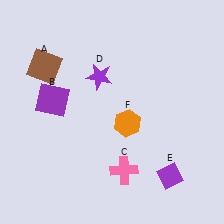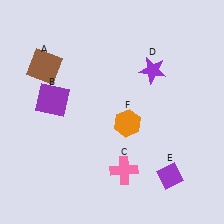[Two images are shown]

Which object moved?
The purple star (D) moved right.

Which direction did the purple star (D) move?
The purple star (D) moved right.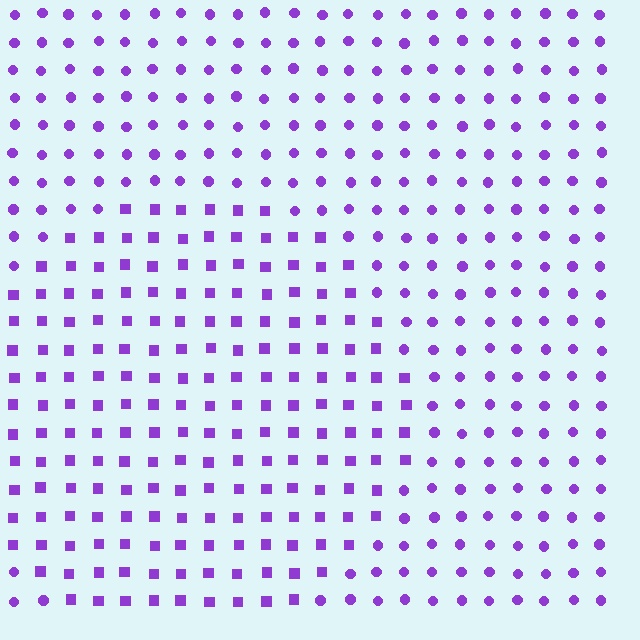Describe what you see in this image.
The image is filled with small purple elements arranged in a uniform grid. A circle-shaped region contains squares, while the surrounding area contains circles. The boundary is defined purely by the change in element shape.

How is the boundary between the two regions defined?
The boundary is defined by a change in element shape: squares inside vs. circles outside. All elements share the same color and spacing.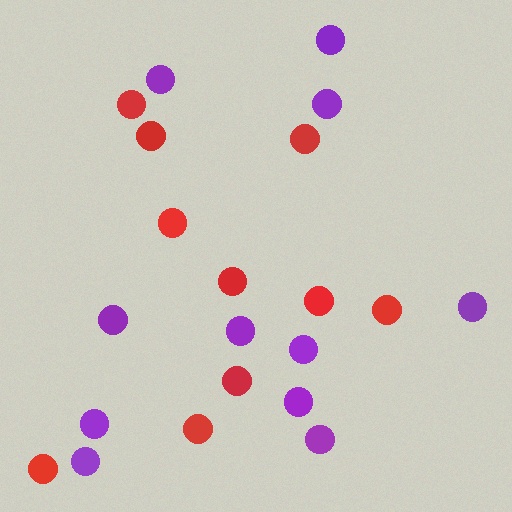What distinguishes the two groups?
There are 2 groups: one group of red circles (10) and one group of purple circles (11).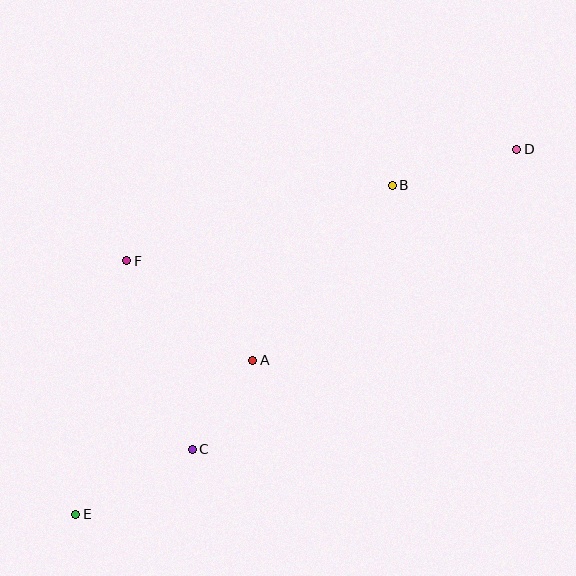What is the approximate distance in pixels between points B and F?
The distance between B and F is approximately 276 pixels.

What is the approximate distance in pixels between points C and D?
The distance between C and D is approximately 442 pixels.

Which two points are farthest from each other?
Points D and E are farthest from each other.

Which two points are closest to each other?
Points A and C are closest to each other.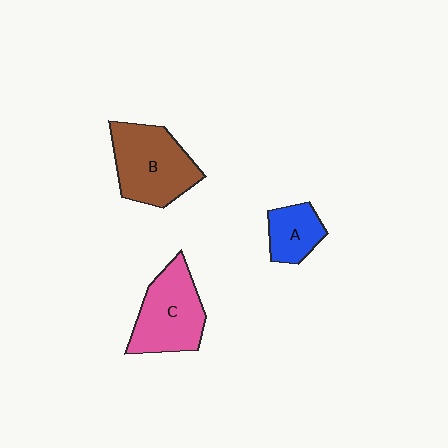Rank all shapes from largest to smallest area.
From largest to smallest: B (brown), C (pink), A (blue).